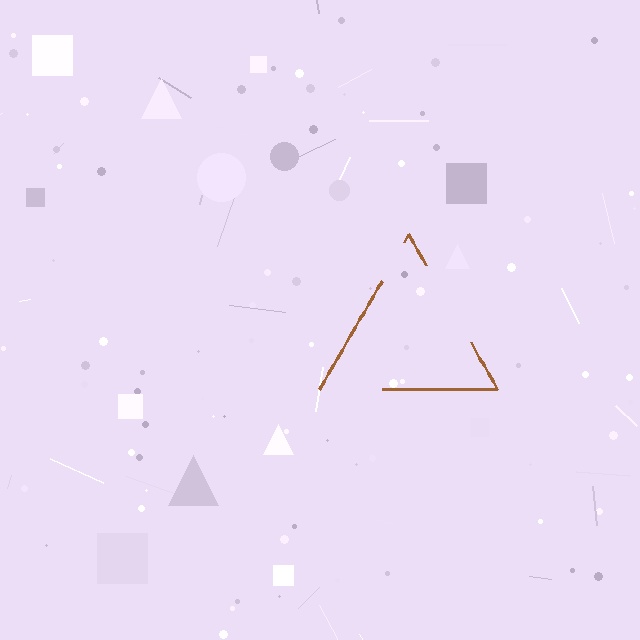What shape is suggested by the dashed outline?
The dashed outline suggests a triangle.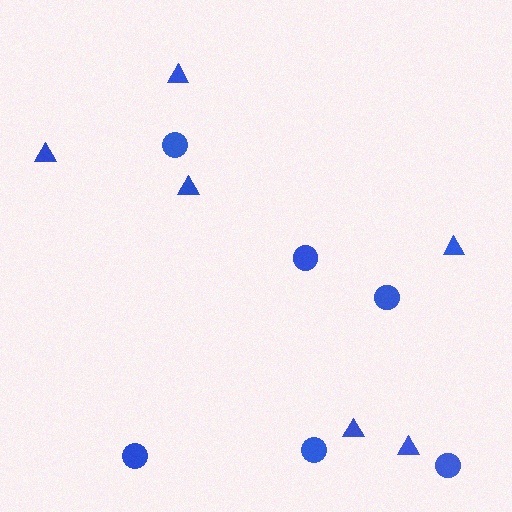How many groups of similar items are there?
There are 2 groups: one group of circles (6) and one group of triangles (6).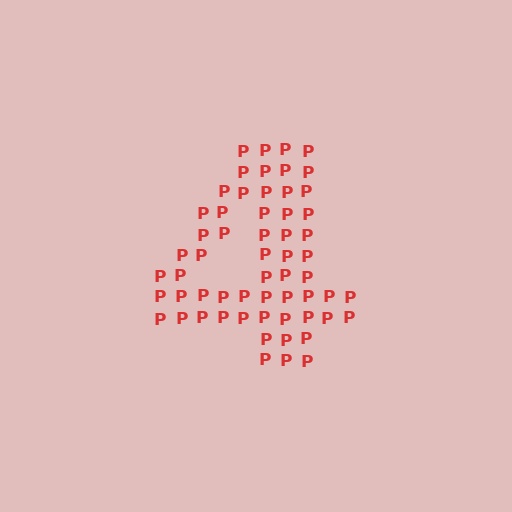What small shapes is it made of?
It is made of small letter P's.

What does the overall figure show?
The overall figure shows the digit 4.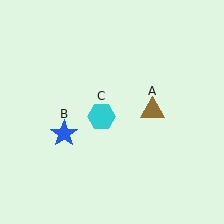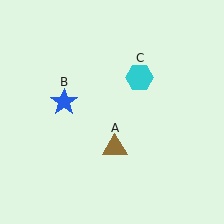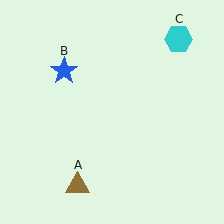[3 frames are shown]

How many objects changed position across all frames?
3 objects changed position: brown triangle (object A), blue star (object B), cyan hexagon (object C).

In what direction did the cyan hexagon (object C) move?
The cyan hexagon (object C) moved up and to the right.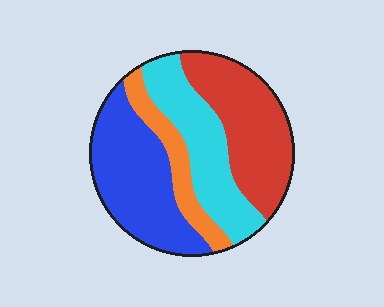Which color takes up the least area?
Orange, at roughly 15%.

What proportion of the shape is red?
Red takes up about one third (1/3) of the shape.